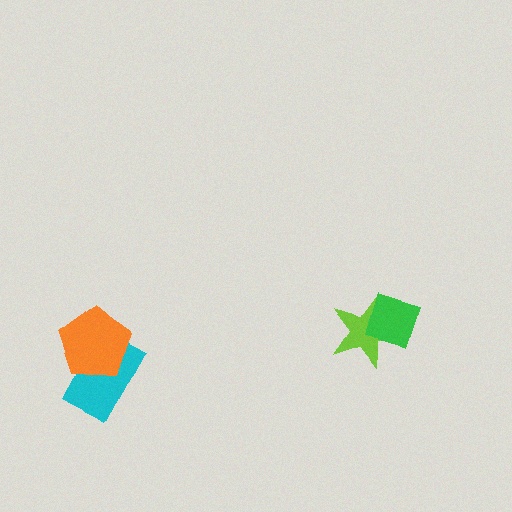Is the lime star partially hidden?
Yes, it is partially covered by another shape.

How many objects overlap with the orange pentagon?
1 object overlaps with the orange pentagon.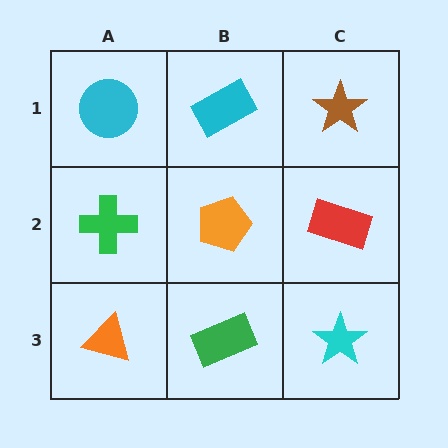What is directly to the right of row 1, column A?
A cyan rectangle.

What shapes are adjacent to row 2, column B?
A cyan rectangle (row 1, column B), a green rectangle (row 3, column B), a green cross (row 2, column A), a red rectangle (row 2, column C).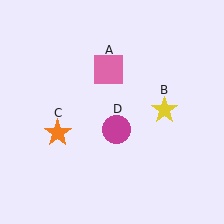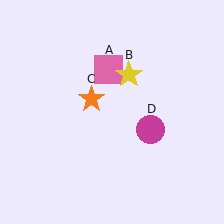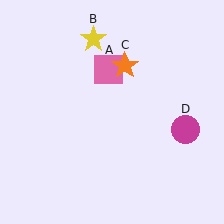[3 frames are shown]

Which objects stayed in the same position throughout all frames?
Pink square (object A) remained stationary.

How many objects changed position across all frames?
3 objects changed position: yellow star (object B), orange star (object C), magenta circle (object D).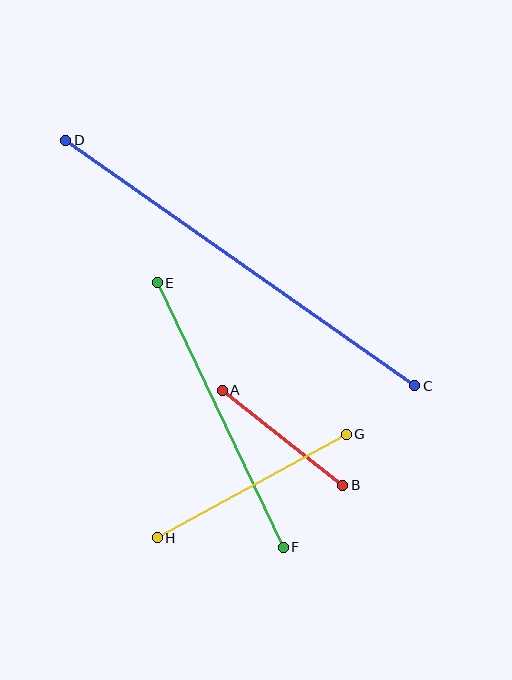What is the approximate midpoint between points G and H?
The midpoint is at approximately (252, 486) pixels.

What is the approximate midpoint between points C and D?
The midpoint is at approximately (240, 263) pixels.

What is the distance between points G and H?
The distance is approximately 215 pixels.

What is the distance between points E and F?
The distance is approximately 293 pixels.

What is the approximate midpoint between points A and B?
The midpoint is at approximately (282, 438) pixels.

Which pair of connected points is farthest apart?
Points C and D are farthest apart.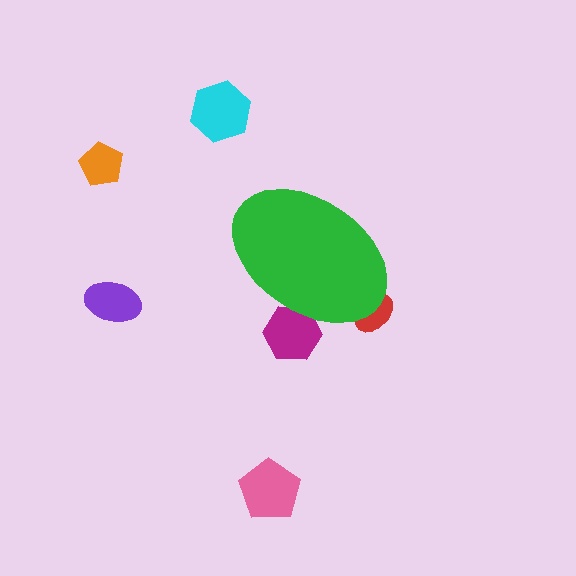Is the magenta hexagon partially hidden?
Yes, the magenta hexagon is partially hidden behind the green ellipse.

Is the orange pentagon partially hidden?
No, the orange pentagon is fully visible.